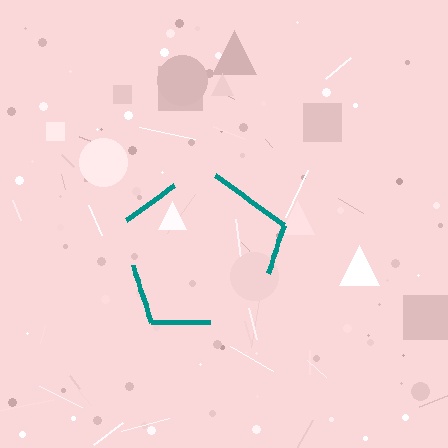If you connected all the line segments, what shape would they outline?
They would outline a pentagon.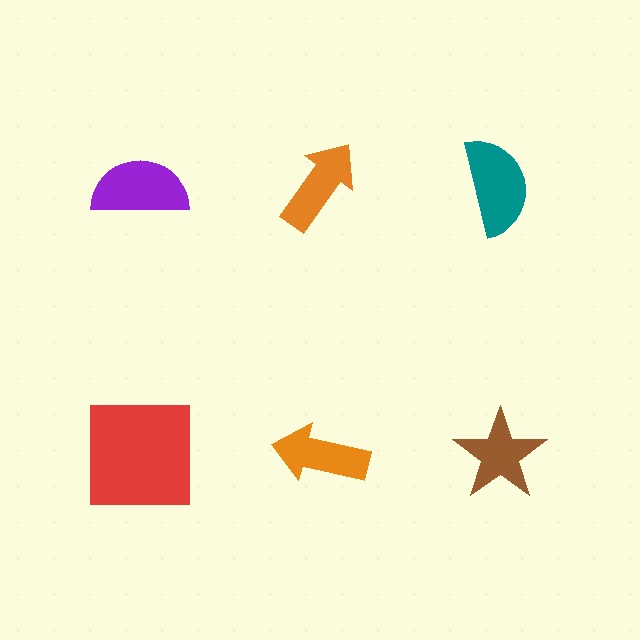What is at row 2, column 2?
An orange arrow.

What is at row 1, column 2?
An orange arrow.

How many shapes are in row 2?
3 shapes.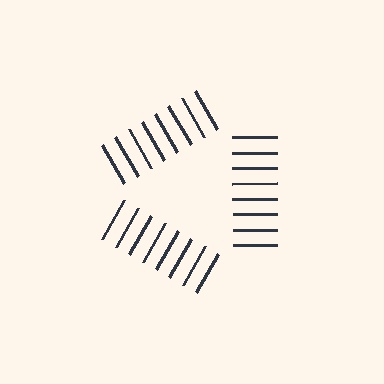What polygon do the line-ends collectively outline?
An illusory triangle — the line segments terminate on its edges but no continuous stroke is drawn.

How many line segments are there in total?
24 — 8 along each of the 3 edges.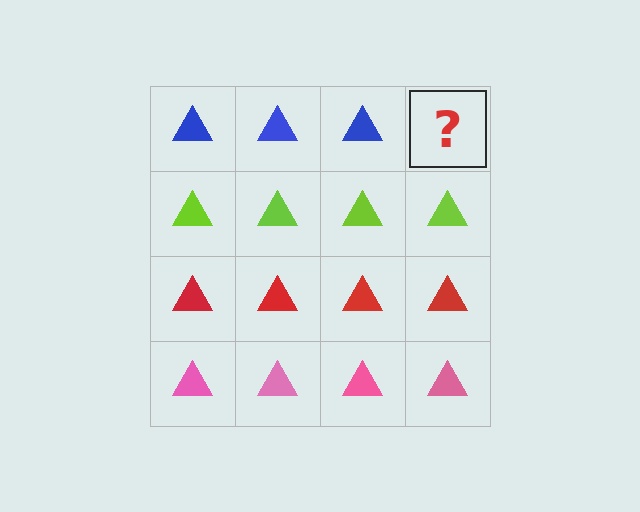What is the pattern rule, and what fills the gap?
The rule is that each row has a consistent color. The gap should be filled with a blue triangle.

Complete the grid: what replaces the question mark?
The question mark should be replaced with a blue triangle.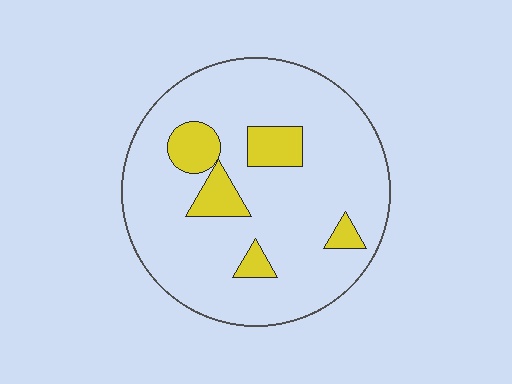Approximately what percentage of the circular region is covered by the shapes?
Approximately 15%.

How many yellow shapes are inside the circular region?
5.